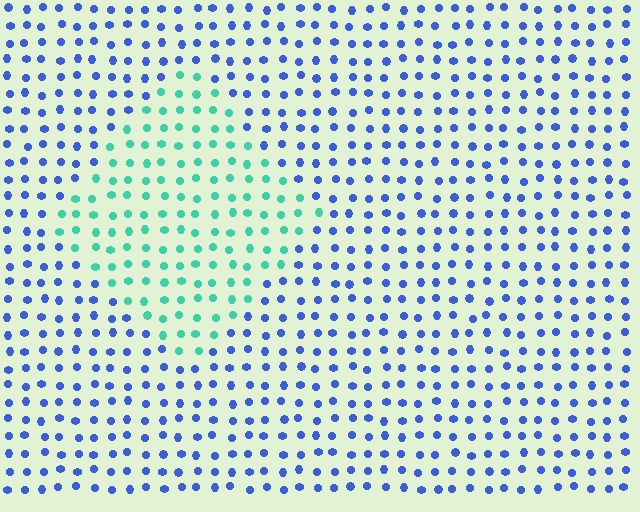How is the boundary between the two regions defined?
The boundary is defined purely by a slight shift in hue (about 66 degrees). Spacing, size, and orientation are identical on both sides.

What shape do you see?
I see a diamond.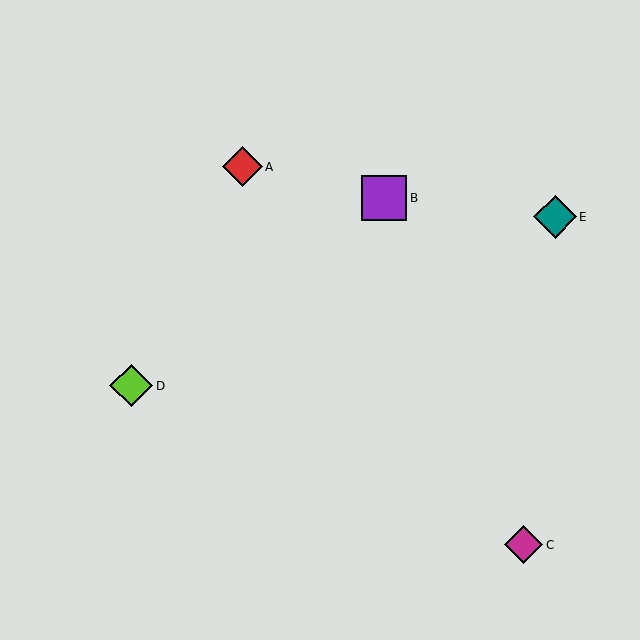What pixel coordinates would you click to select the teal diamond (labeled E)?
Click at (555, 217) to select the teal diamond E.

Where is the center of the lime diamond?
The center of the lime diamond is at (131, 386).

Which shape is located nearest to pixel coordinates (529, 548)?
The magenta diamond (labeled C) at (523, 545) is nearest to that location.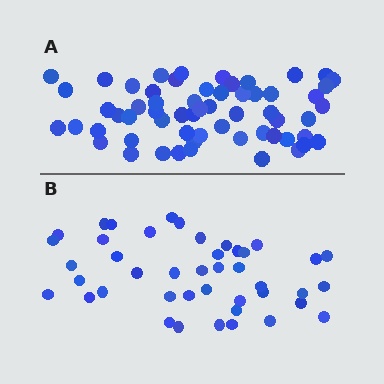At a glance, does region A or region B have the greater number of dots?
Region A (the top region) has more dots.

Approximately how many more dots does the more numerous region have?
Region A has approximately 15 more dots than region B.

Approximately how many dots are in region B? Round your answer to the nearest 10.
About 40 dots. (The exact count is 43, which rounds to 40.)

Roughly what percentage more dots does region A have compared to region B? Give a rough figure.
About 40% more.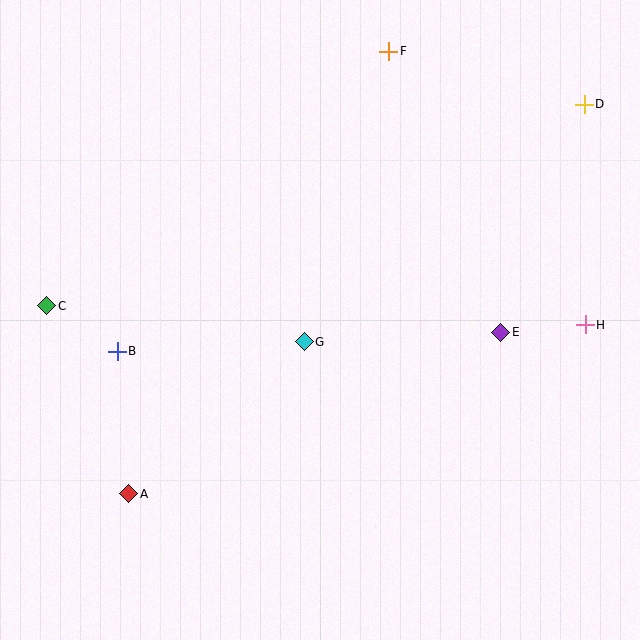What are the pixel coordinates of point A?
Point A is at (129, 494).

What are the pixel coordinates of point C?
Point C is at (47, 306).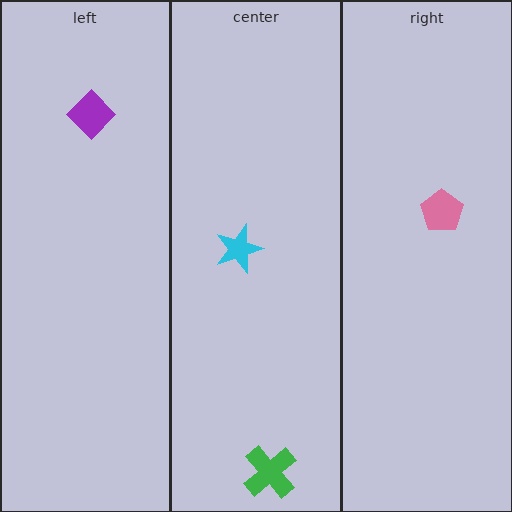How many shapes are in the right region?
1.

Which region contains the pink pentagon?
The right region.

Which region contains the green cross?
The center region.